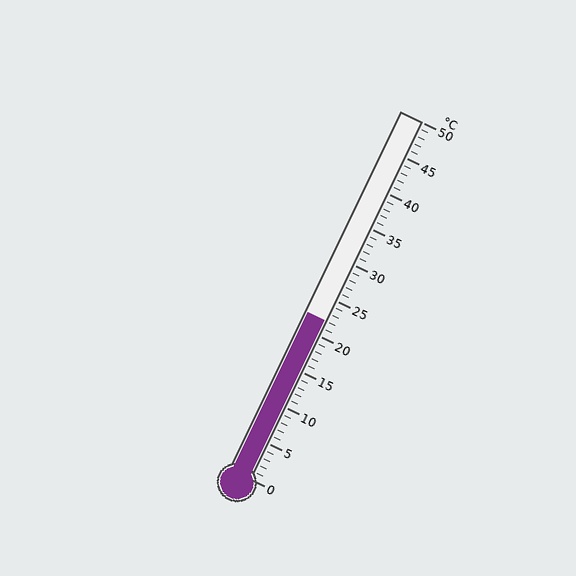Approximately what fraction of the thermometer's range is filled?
The thermometer is filled to approximately 45% of its range.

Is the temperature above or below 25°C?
The temperature is below 25°C.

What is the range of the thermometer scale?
The thermometer scale ranges from 0°C to 50°C.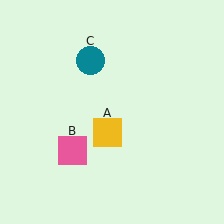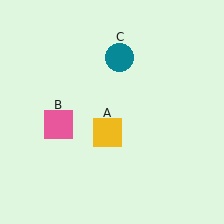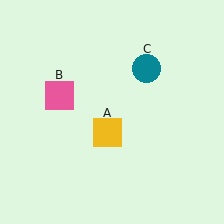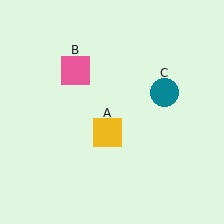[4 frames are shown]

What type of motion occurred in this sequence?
The pink square (object B), teal circle (object C) rotated clockwise around the center of the scene.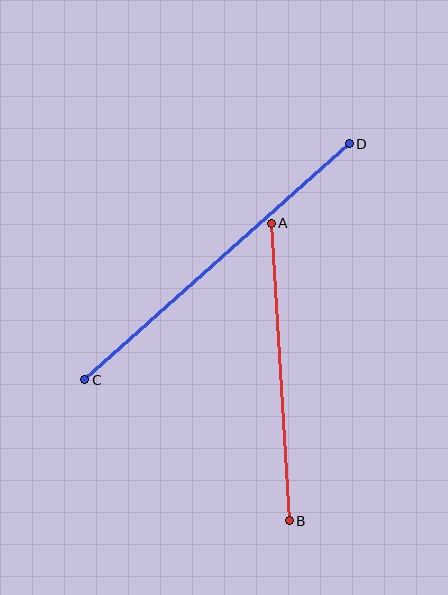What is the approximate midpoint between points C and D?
The midpoint is at approximately (217, 262) pixels.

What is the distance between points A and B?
The distance is approximately 298 pixels.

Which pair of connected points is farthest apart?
Points C and D are farthest apart.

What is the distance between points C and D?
The distance is approximately 354 pixels.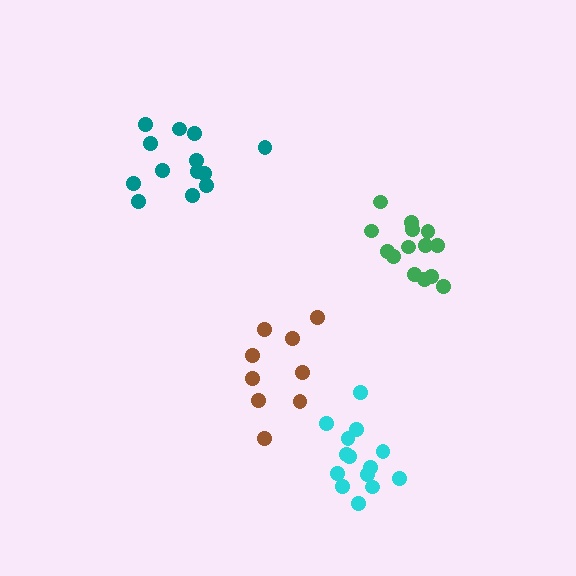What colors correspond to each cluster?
The clusters are colored: green, cyan, brown, teal.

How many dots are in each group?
Group 1: 14 dots, Group 2: 14 dots, Group 3: 9 dots, Group 4: 13 dots (50 total).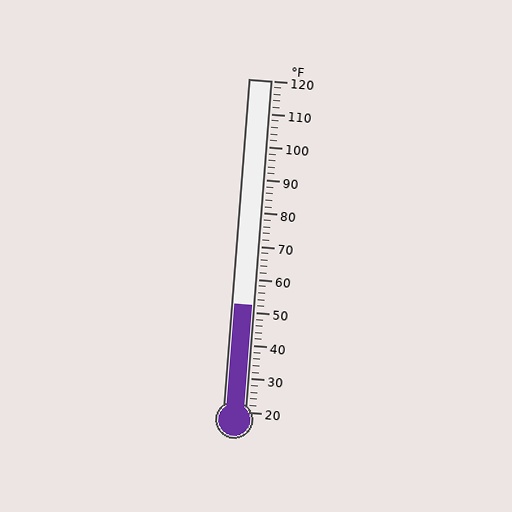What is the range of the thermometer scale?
The thermometer scale ranges from 20°F to 120°F.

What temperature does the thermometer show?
The thermometer shows approximately 52°F.